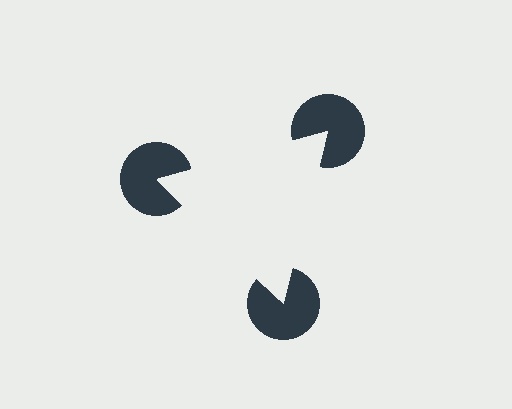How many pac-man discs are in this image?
There are 3 — one at each vertex of the illusory triangle.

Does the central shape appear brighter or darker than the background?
It typically appears slightly brighter than the background, even though no actual brightness change is drawn.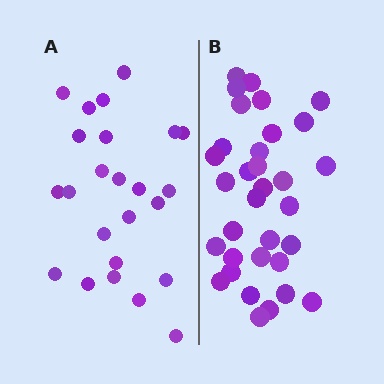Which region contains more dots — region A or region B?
Region B (the right region) has more dots.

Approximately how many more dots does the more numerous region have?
Region B has roughly 8 or so more dots than region A.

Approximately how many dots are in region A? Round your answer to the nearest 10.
About 20 dots. (The exact count is 24, which rounds to 20.)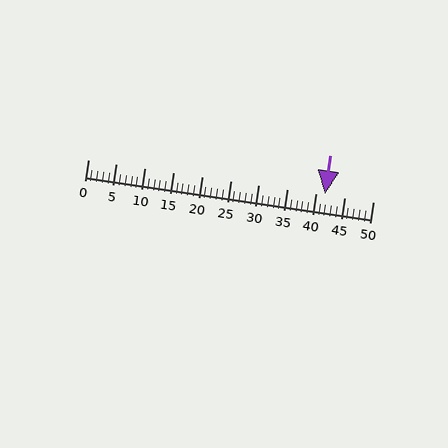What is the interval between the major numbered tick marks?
The major tick marks are spaced 5 units apart.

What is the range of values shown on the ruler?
The ruler shows values from 0 to 50.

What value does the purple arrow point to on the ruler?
The purple arrow points to approximately 42.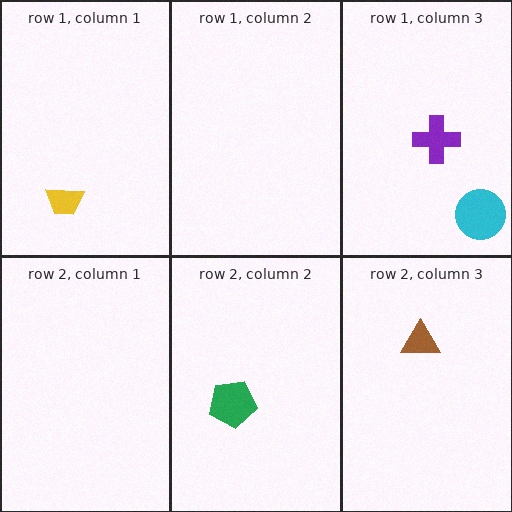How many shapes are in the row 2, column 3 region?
1.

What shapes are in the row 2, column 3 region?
The brown triangle.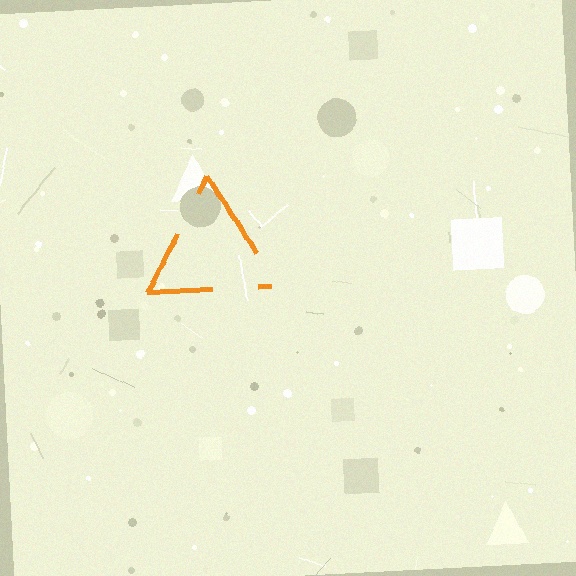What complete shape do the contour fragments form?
The contour fragments form a triangle.